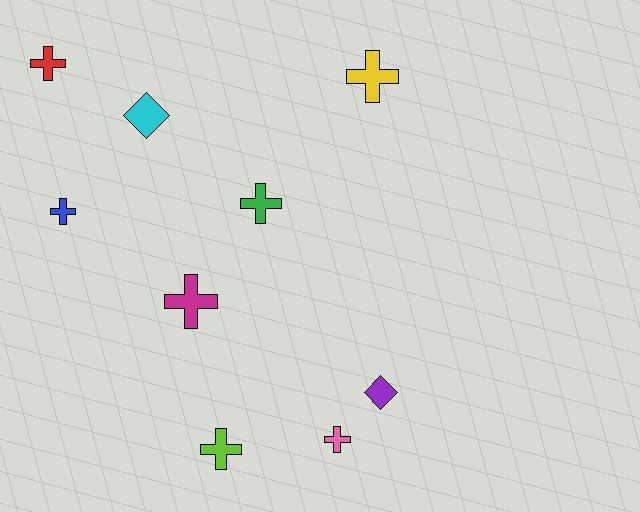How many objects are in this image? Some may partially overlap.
There are 9 objects.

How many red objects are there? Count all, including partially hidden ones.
There is 1 red object.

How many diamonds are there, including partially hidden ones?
There are 2 diamonds.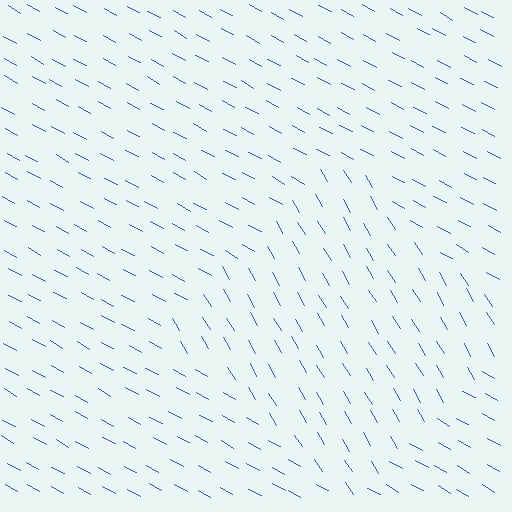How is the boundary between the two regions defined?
The boundary is defined purely by a change in line orientation (approximately 31 degrees difference). All lines are the same color and thickness.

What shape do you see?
I see a diamond.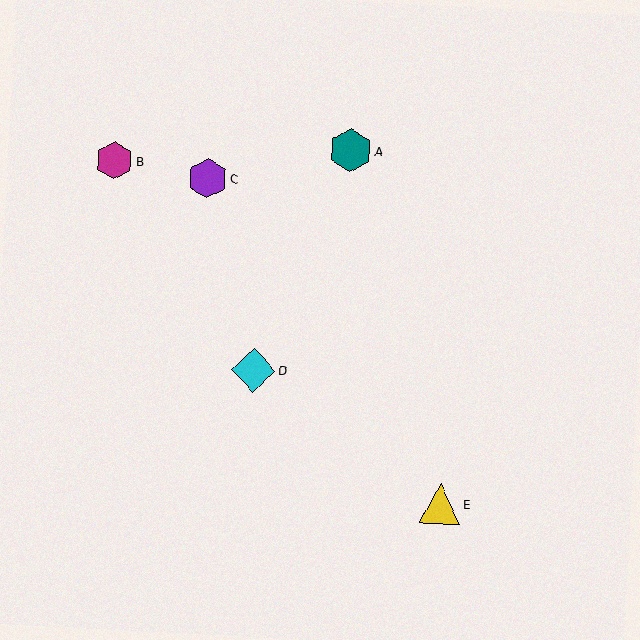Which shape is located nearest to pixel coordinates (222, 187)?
The purple hexagon (labeled C) at (208, 179) is nearest to that location.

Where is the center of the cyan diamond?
The center of the cyan diamond is at (253, 370).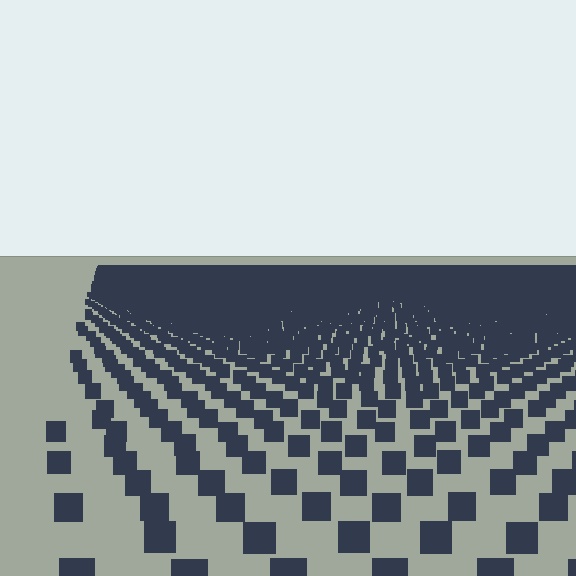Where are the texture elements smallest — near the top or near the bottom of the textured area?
Near the top.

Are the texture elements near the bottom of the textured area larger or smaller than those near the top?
Larger. Near the bottom, elements are closer to the viewer and appear at a bigger on-screen size.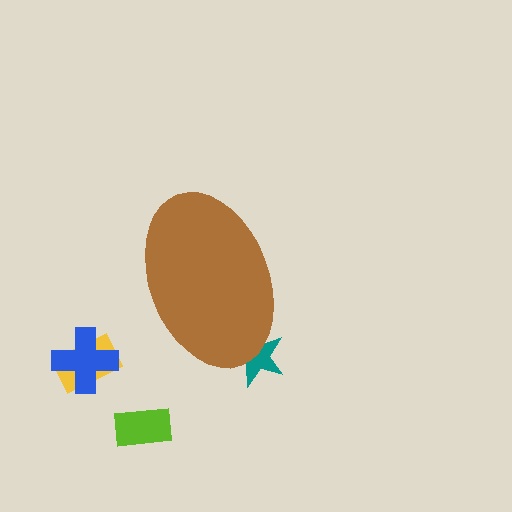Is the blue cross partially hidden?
No, the blue cross is fully visible.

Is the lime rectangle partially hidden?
No, the lime rectangle is fully visible.